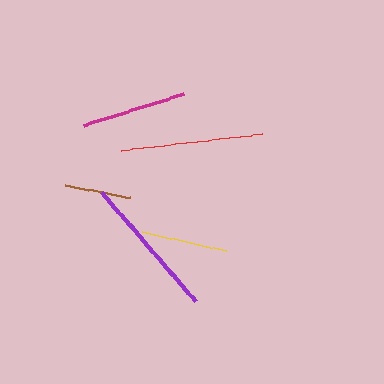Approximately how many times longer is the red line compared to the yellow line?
The red line is approximately 1.6 times the length of the yellow line.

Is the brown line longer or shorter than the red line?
The red line is longer than the brown line.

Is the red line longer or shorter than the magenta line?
The red line is longer than the magenta line.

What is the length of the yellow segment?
The yellow segment is approximately 87 pixels long.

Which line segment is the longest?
The purple line is the longest at approximately 143 pixels.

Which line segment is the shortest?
The brown line is the shortest at approximately 66 pixels.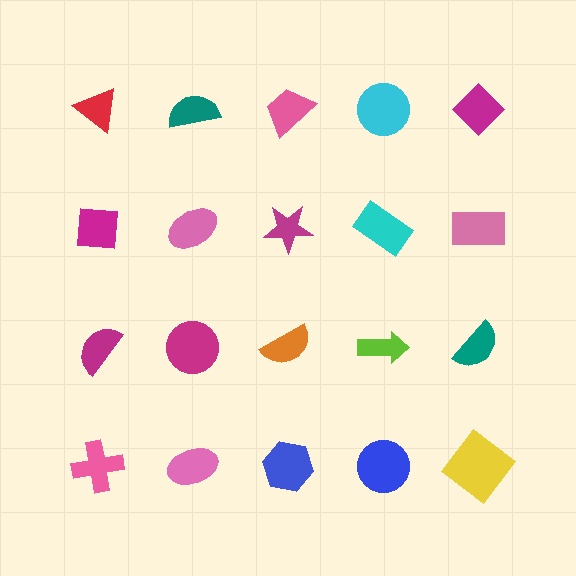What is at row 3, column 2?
A magenta circle.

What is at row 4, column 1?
A pink cross.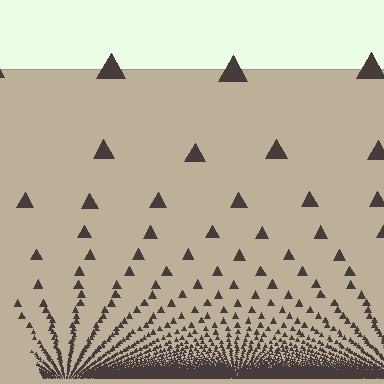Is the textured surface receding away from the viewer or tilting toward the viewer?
The surface appears to tilt toward the viewer. Texture elements get larger and sparser toward the top.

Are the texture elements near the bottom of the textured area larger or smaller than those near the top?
Smaller. The gradient is inverted — elements near the bottom are smaller and denser.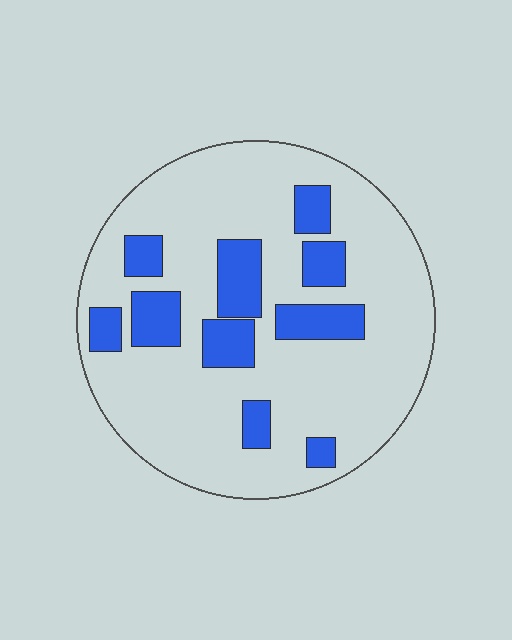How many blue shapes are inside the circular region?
10.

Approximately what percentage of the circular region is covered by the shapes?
Approximately 20%.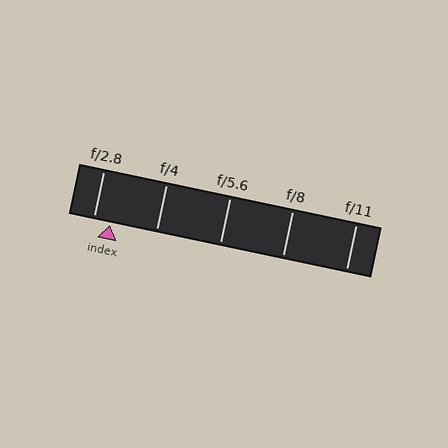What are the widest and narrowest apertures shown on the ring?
The widest aperture shown is f/2.8 and the narrowest is f/11.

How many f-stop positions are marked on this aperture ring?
There are 5 f-stop positions marked.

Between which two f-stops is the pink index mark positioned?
The index mark is between f/2.8 and f/4.